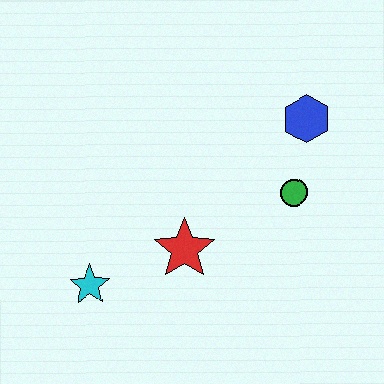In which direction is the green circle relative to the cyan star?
The green circle is to the right of the cyan star.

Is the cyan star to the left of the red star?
Yes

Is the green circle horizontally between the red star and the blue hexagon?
Yes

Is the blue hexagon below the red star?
No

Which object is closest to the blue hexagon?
The green circle is closest to the blue hexagon.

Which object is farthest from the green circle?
The cyan star is farthest from the green circle.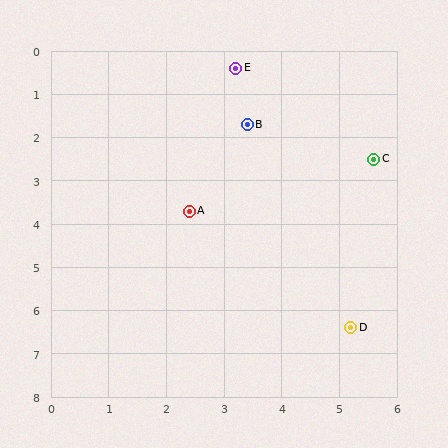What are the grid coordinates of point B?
Point B is at approximately (3.4, 1.7).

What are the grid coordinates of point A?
Point A is at approximately (2.4, 3.7).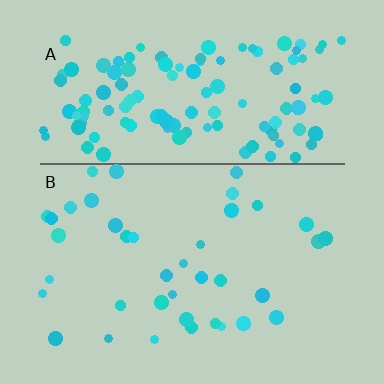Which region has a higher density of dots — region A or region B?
A (the top).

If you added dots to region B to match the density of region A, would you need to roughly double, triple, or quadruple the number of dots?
Approximately triple.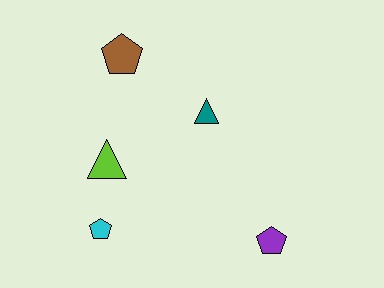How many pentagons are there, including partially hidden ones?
There are 3 pentagons.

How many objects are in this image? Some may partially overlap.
There are 5 objects.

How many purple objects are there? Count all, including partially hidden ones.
There is 1 purple object.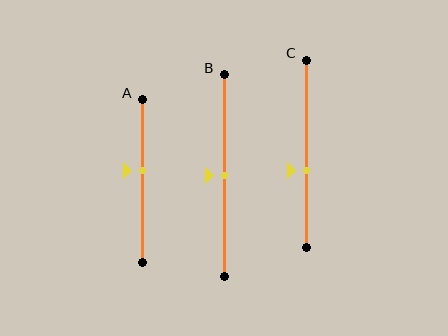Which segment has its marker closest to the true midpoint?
Segment B has its marker closest to the true midpoint.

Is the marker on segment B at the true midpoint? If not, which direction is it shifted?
Yes, the marker on segment B is at the true midpoint.